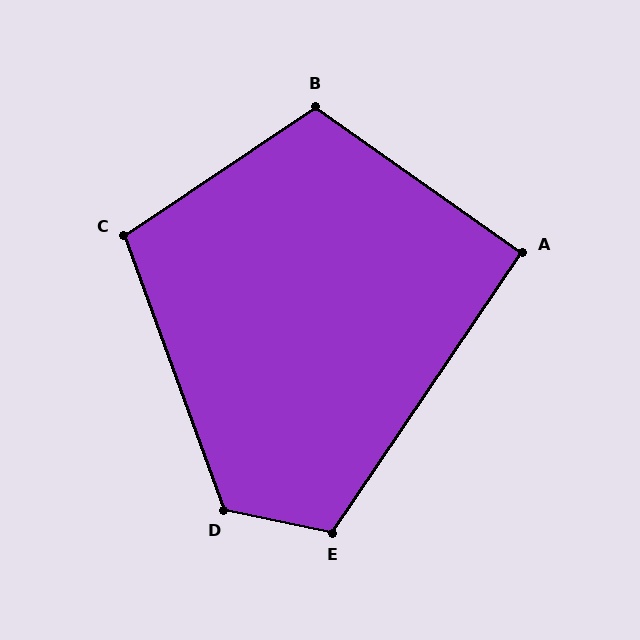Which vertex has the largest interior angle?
D, at approximately 122 degrees.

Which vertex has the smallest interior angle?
A, at approximately 91 degrees.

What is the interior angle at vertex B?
Approximately 111 degrees (obtuse).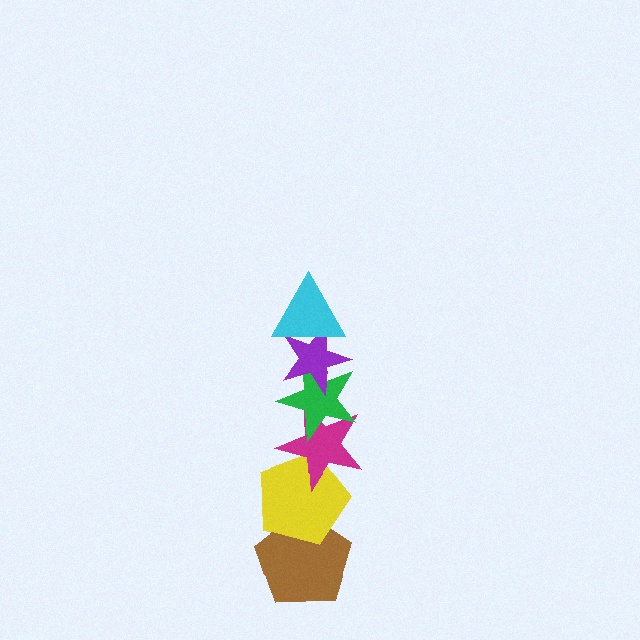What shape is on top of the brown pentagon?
The yellow pentagon is on top of the brown pentagon.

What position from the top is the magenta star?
The magenta star is 4th from the top.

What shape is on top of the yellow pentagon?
The magenta star is on top of the yellow pentagon.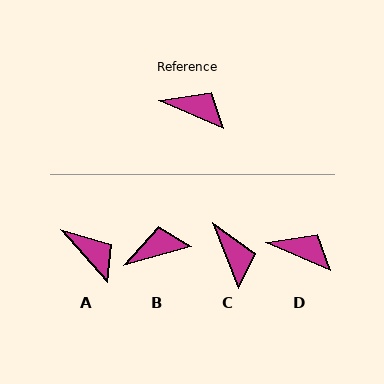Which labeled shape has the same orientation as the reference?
D.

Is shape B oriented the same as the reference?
No, it is off by about 39 degrees.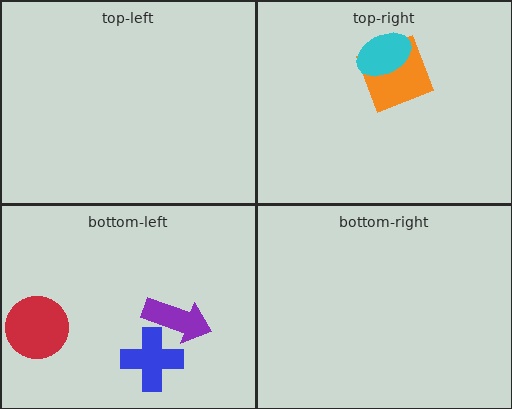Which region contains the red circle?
The bottom-left region.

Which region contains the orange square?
The top-right region.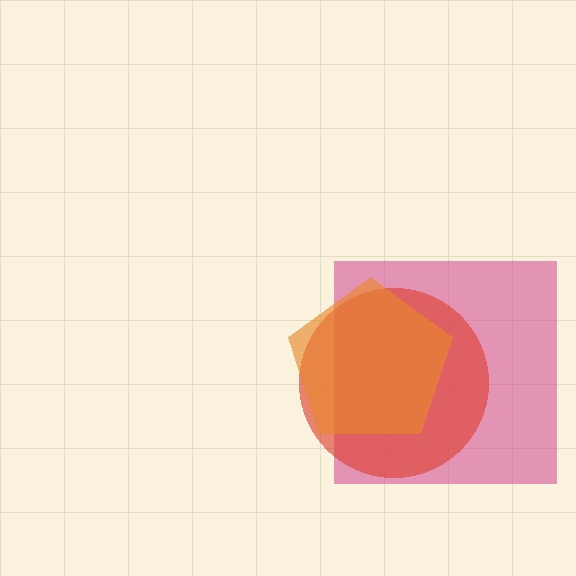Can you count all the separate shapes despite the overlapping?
Yes, there are 3 separate shapes.